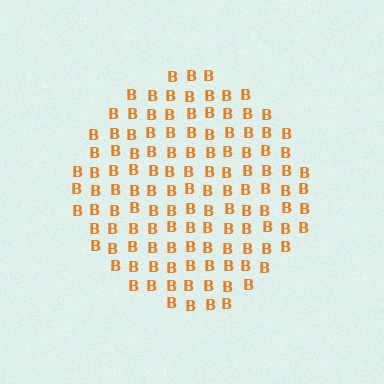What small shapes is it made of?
It is made of small letter B's.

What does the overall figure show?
The overall figure shows a circle.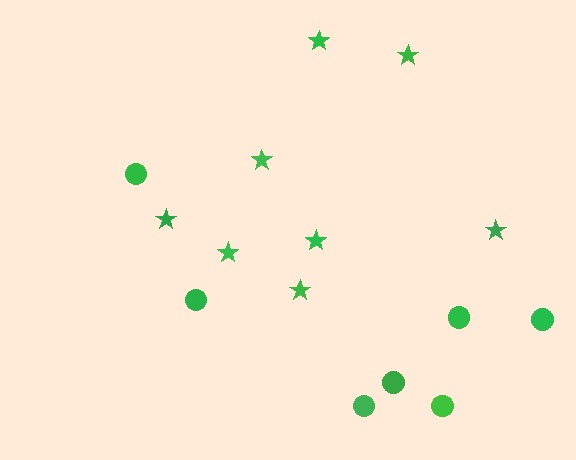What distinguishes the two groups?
There are 2 groups: one group of circles (7) and one group of stars (8).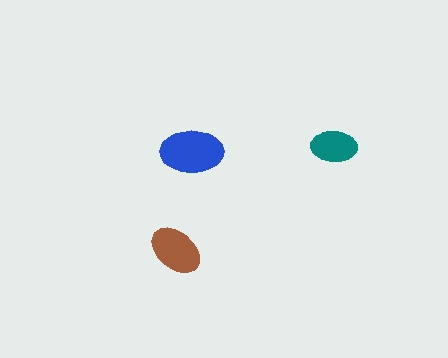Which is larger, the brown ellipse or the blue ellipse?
The blue one.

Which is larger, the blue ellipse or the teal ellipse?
The blue one.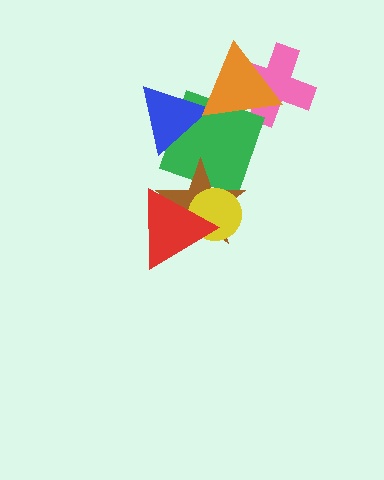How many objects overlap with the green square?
3 objects overlap with the green square.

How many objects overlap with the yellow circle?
2 objects overlap with the yellow circle.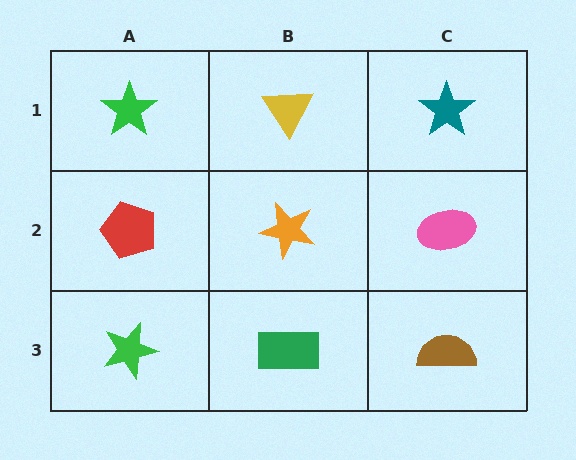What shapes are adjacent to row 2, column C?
A teal star (row 1, column C), a brown semicircle (row 3, column C), an orange star (row 2, column B).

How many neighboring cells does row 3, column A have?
2.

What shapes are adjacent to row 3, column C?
A pink ellipse (row 2, column C), a green rectangle (row 3, column B).